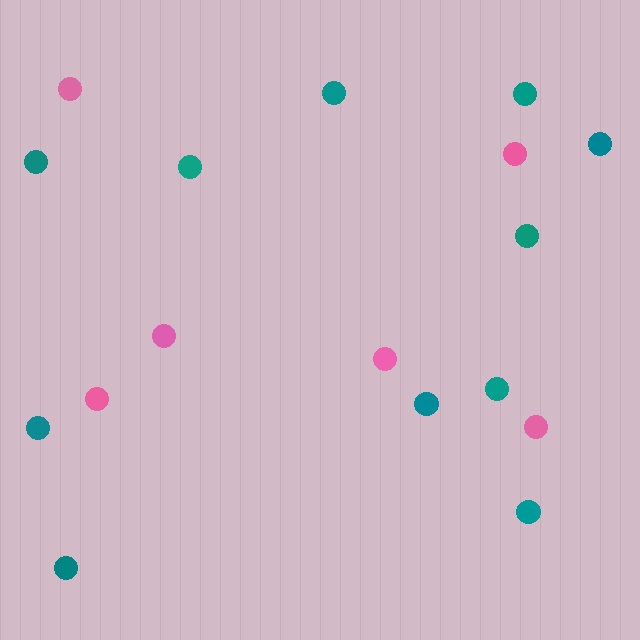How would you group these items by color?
There are 2 groups: one group of teal circles (11) and one group of pink circles (6).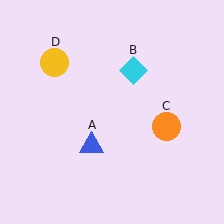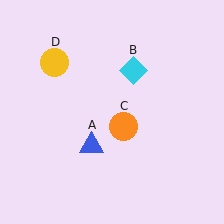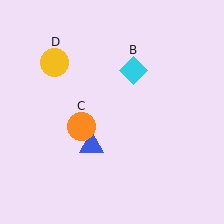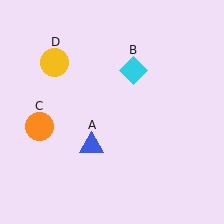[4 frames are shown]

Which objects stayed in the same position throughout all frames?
Blue triangle (object A) and cyan diamond (object B) and yellow circle (object D) remained stationary.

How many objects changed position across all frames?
1 object changed position: orange circle (object C).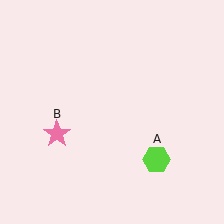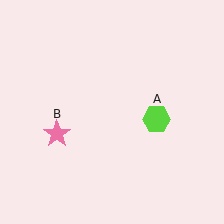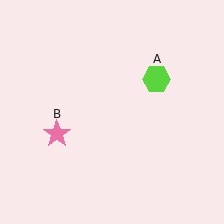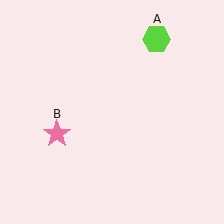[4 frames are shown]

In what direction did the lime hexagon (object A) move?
The lime hexagon (object A) moved up.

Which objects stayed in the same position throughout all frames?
Pink star (object B) remained stationary.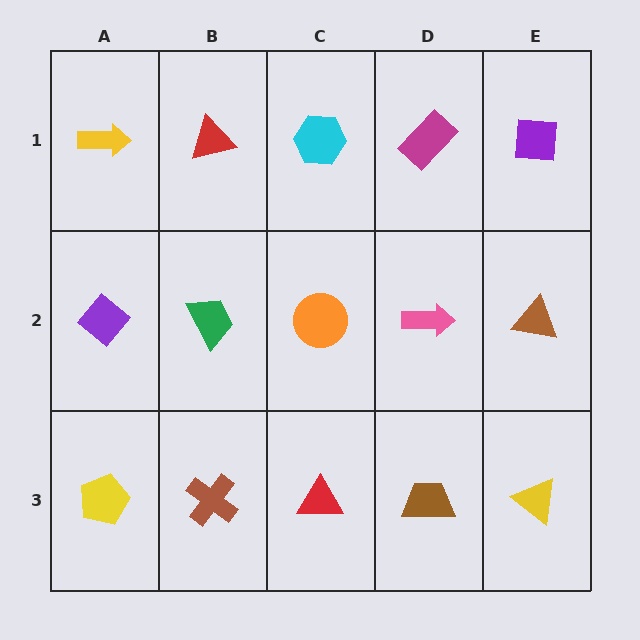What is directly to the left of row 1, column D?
A cyan hexagon.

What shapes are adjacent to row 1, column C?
An orange circle (row 2, column C), a red triangle (row 1, column B), a magenta rectangle (row 1, column D).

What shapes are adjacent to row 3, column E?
A brown triangle (row 2, column E), a brown trapezoid (row 3, column D).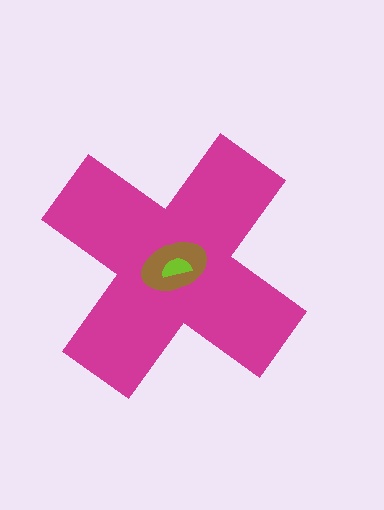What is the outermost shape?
The magenta cross.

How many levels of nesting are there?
3.